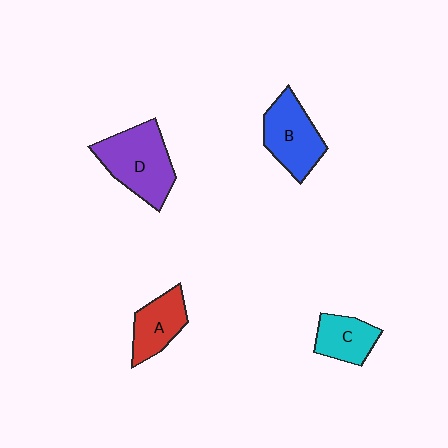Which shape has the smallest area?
Shape C (cyan).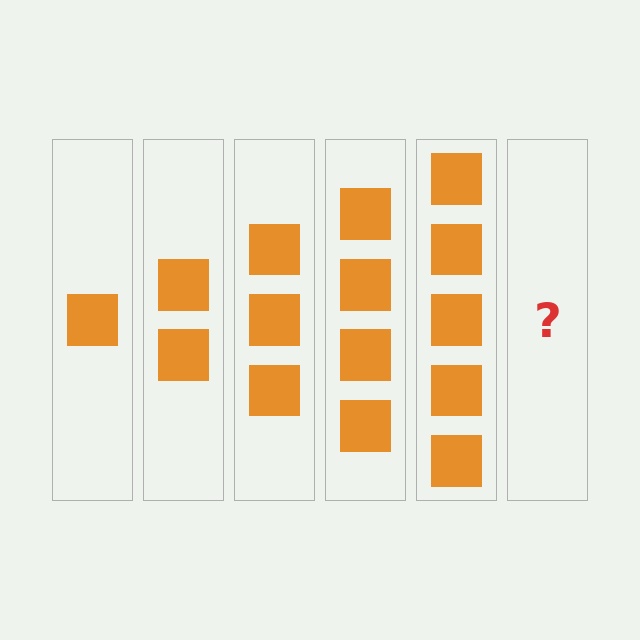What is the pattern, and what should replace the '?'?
The pattern is that each step adds one more square. The '?' should be 6 squares.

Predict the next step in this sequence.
The next step is 6 squares.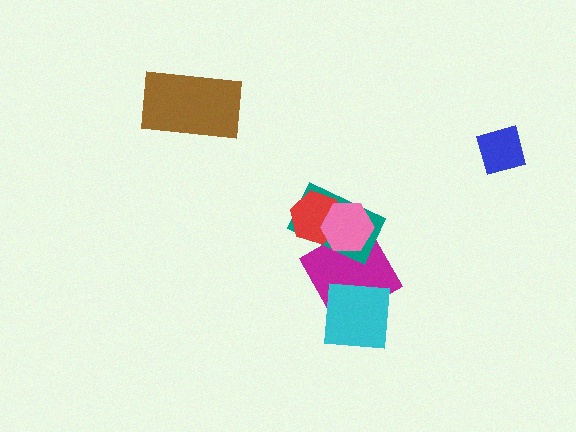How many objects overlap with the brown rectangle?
0 objects overlap with the brown rectangle.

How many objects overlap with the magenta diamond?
3 objects overlap with the magenta diamond.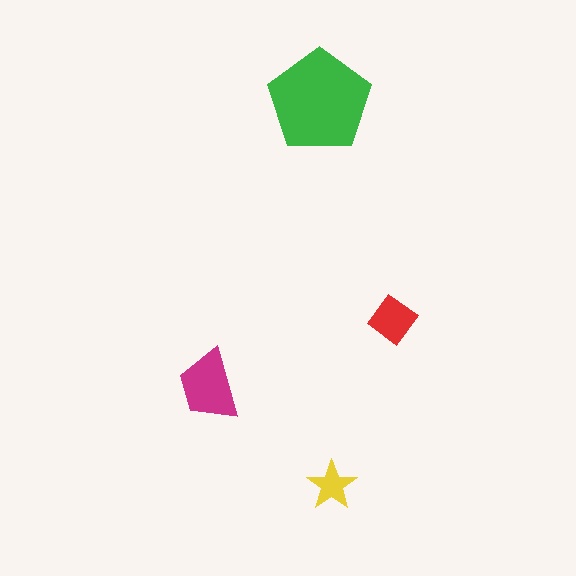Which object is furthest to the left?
The magenta trapezoid is leftmost.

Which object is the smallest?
The yellow star.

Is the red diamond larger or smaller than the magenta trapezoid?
Smaller.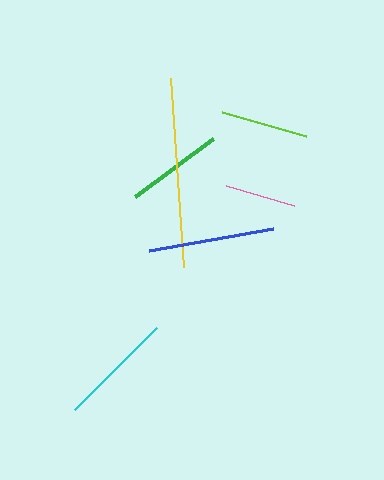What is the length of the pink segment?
The pink segment is approximately 72 pixels long.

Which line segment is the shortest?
The pink line is the shortest at approximately 72 pixels.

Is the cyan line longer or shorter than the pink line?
The cyan line is longer than the pink line.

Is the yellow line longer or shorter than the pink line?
The yellow line is longer than the pink line.